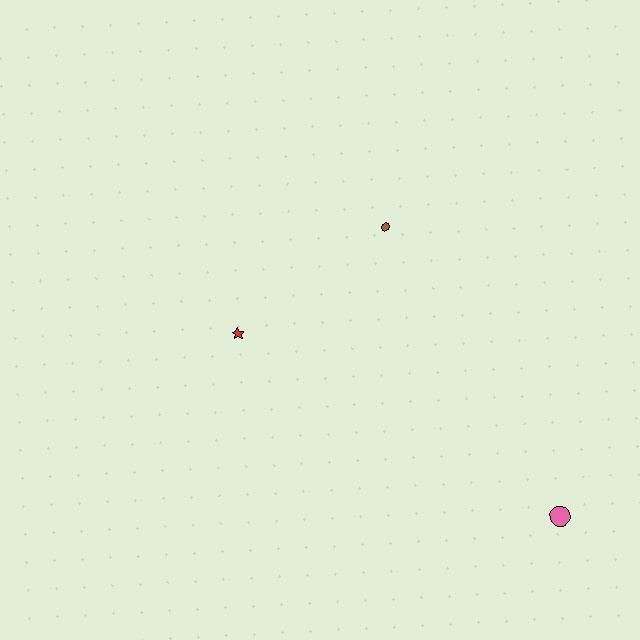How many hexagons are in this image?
There are no hexagons.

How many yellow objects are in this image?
There are no yellow objects.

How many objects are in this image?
There are 3 objects.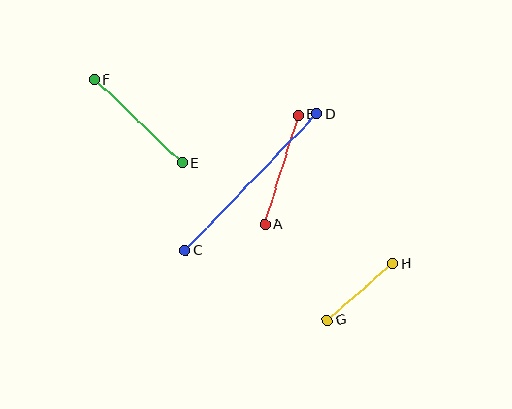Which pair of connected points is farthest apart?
Points C and D are farthest apart.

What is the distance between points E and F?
The distance is approximately 121 pixels.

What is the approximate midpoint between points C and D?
The midpoint is at approximately (251, 182) pixels.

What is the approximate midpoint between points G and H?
The midpoint is at approximately (360, 292) pixels.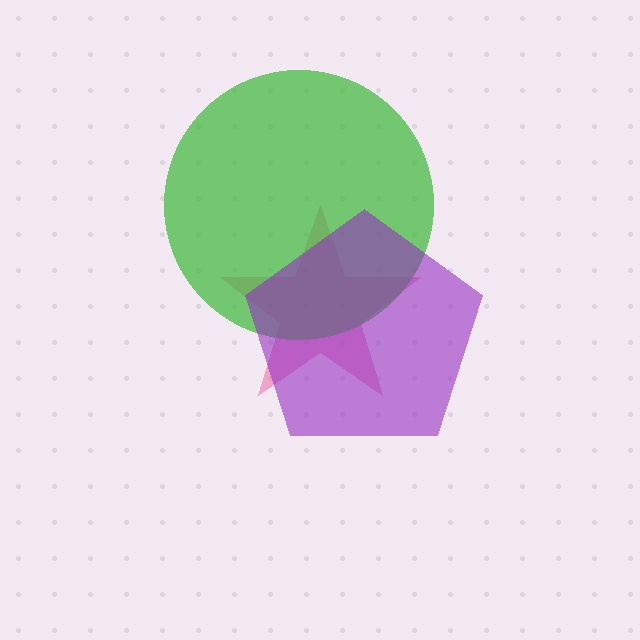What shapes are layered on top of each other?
The layered shapes are: a pink star, a green circle, a purple pentagon.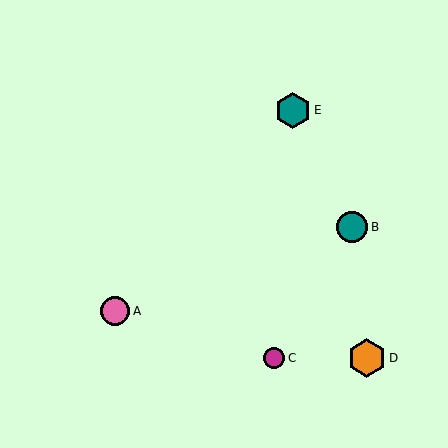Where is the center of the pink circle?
The center of the pink circle is at (115, 311).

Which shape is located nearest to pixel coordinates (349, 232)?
The teal circle (labeled B) at (352, 227) is nearest to that location.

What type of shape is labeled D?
Shape D is an orange hexagon.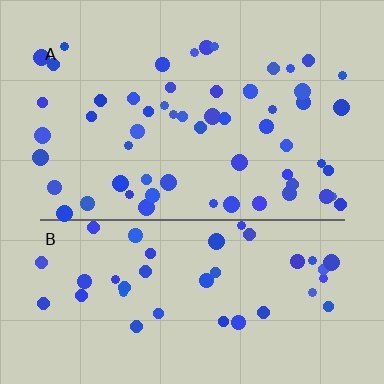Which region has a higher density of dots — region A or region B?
A (the top).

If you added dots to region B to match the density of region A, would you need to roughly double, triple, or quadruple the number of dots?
Approximately double.